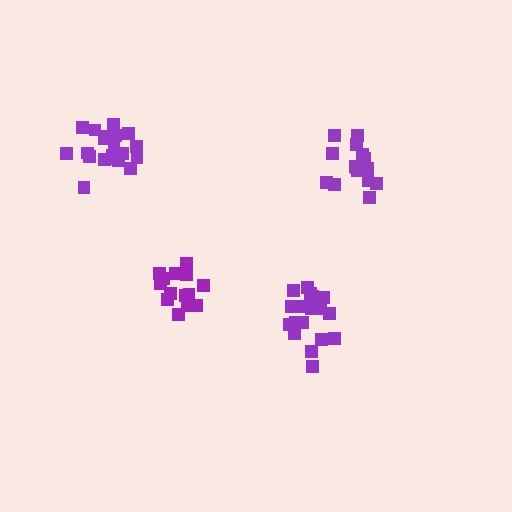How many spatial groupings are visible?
There are 4 spatial groupings.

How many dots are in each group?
Group 1: 20 dots, Group 2: 15 dots, Group 3: 20 dots, Group 4: 16 dots (71 total).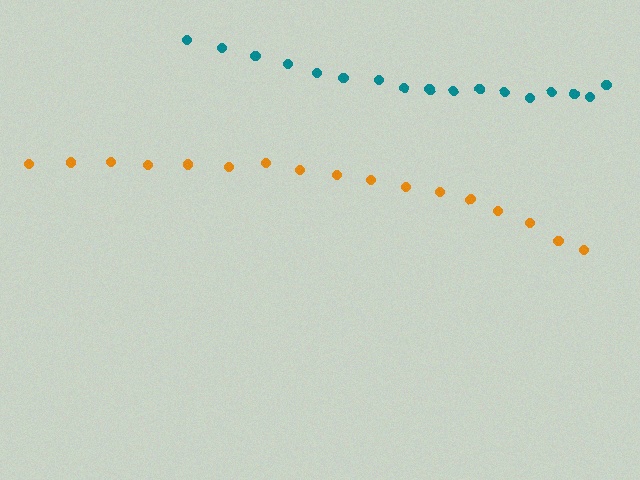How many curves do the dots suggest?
There are 2 distinct paths.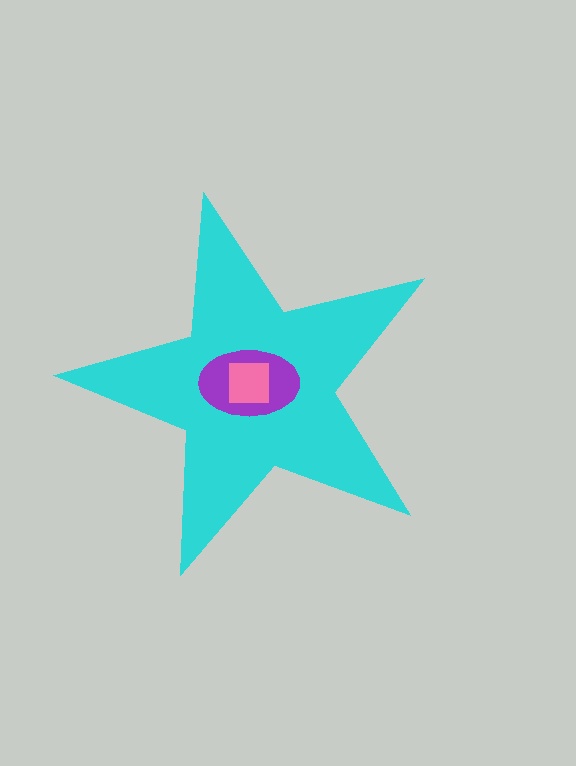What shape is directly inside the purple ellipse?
The pink square.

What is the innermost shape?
The pink square.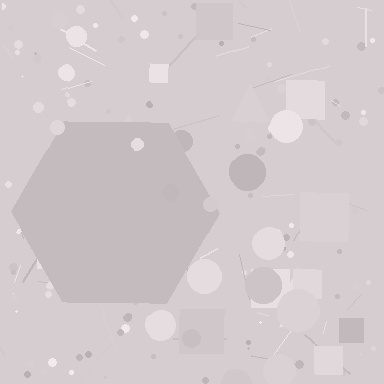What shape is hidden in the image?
A hexagon is hidden in the image.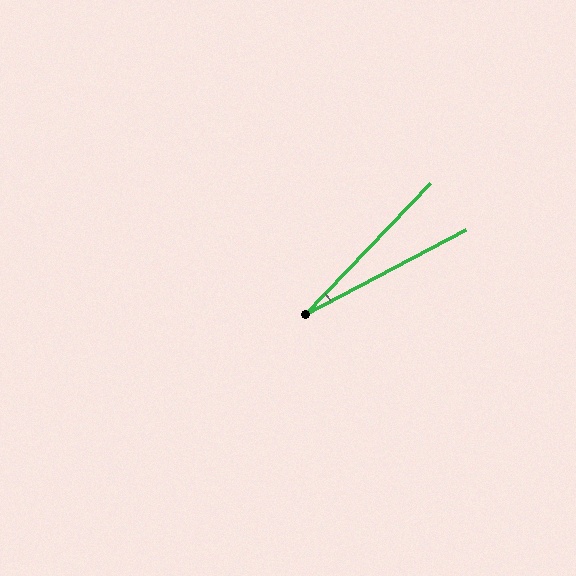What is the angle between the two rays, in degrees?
Approximately 18 degrees.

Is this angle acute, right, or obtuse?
It is acute.